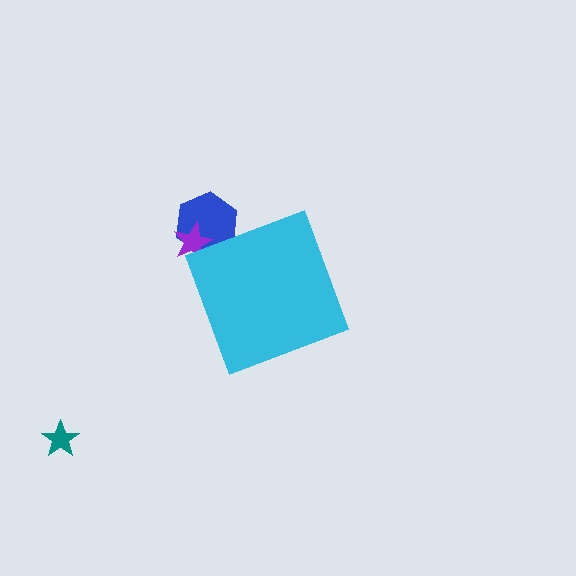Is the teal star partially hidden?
No, the teal star is fully visible.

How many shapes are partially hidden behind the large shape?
2 shapes are partially hidden.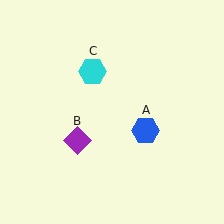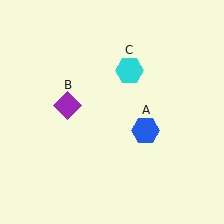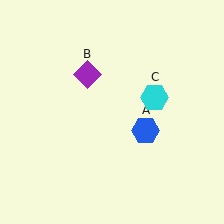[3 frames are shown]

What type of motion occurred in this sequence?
The purple diamond (object B), cyan hexagon (object C) rotated clockwise around the center of the scene.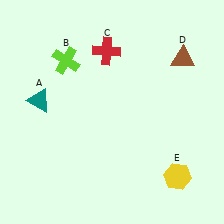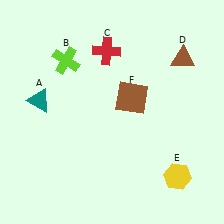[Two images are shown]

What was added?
A brown square (F) was added in Image 2.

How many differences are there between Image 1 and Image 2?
There is 1 difference between the two images.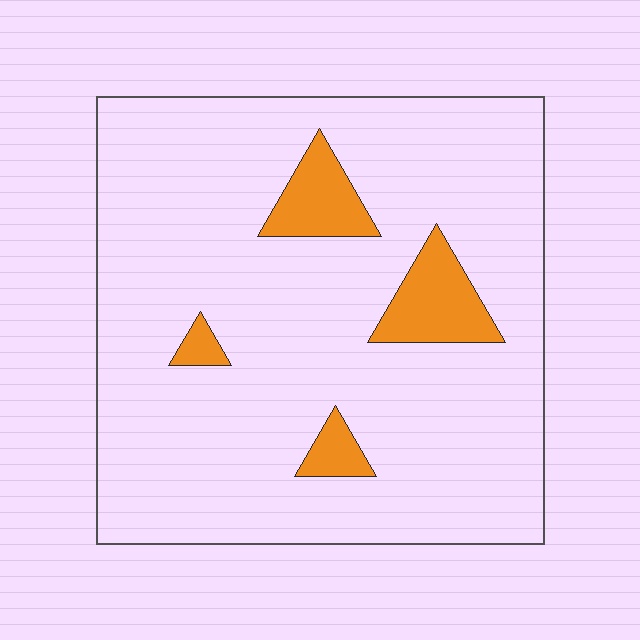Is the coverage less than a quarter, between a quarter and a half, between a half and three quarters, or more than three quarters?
Less than a quarter.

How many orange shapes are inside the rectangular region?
4.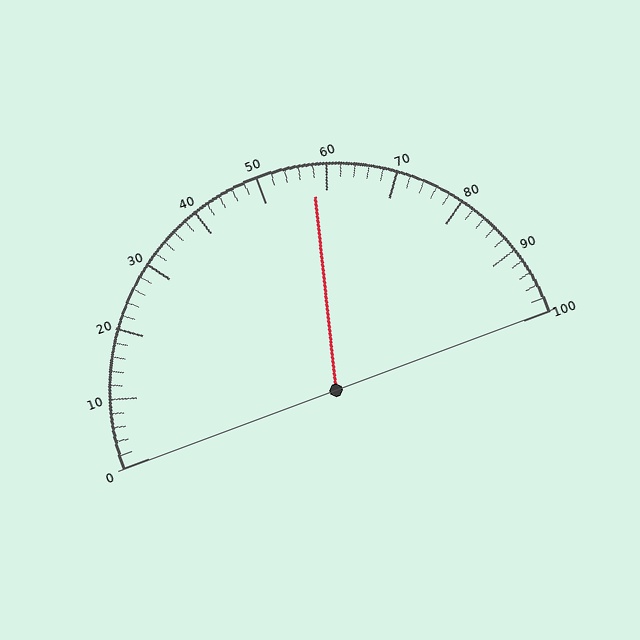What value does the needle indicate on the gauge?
The needle indicates approximately 58.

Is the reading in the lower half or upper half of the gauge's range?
The reading is in the upper half of the range (0 to 100).